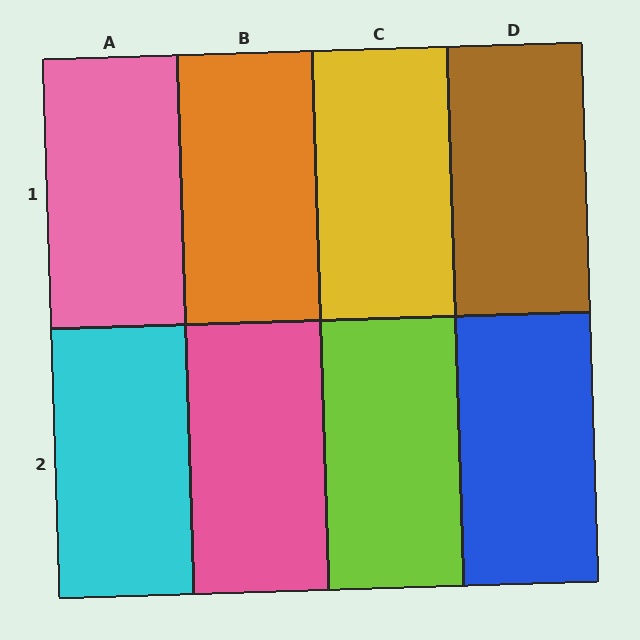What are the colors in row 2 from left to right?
Cyan, pink, lime, blue.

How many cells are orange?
1 cell is orange.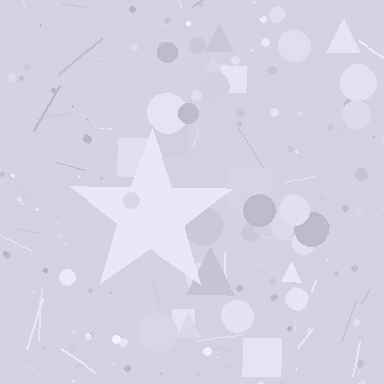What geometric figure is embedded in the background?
A star is embedded in the background.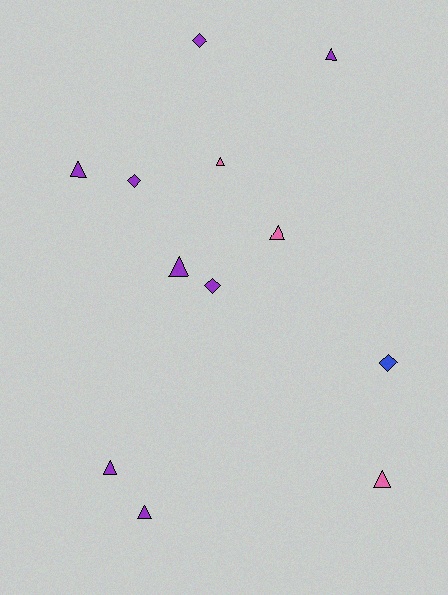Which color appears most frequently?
Purple, with 8 objects.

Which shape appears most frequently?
Triangle, with 8 objects.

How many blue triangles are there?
There are no blue triangles.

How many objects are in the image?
There are 12 objects.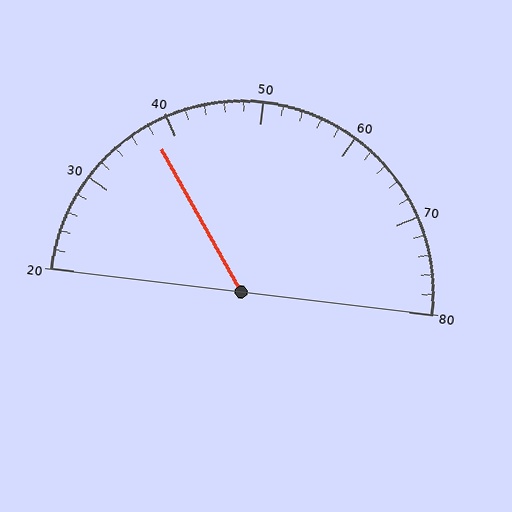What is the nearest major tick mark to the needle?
The nearest major tick mark is 40.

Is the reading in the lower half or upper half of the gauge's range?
The reading is in the lower half of the range (20 to 80).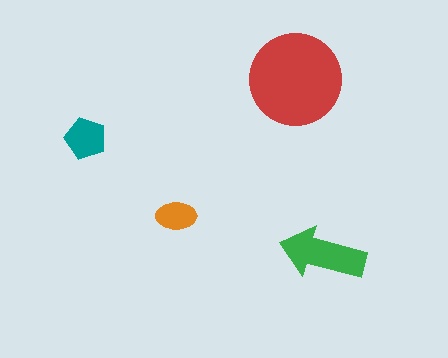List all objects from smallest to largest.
The orange ellipse, the teal pentagon, the green arrow, the red circle.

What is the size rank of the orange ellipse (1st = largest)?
4th.